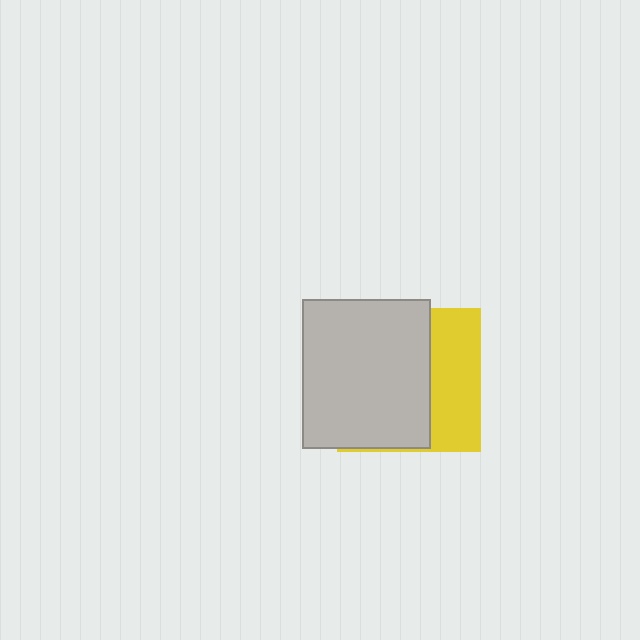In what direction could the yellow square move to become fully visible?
The yellow square could move right. That would shift it out from behind the light gray rectangle entirely.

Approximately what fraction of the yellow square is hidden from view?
Roughly 64% of the yellow square is hidden behind the light gray rectangle.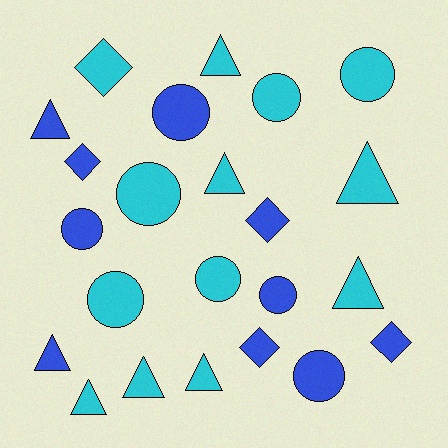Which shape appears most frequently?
Circle, with 9 objects.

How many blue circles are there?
There are 4 blue circles.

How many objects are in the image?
There are 23 objects.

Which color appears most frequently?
Cyan, with 13 objects.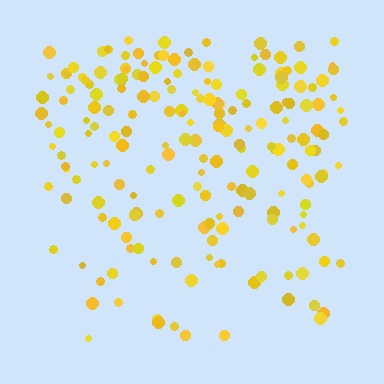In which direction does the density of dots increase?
From bottom to top, with the top side densest.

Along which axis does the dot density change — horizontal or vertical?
Vertical.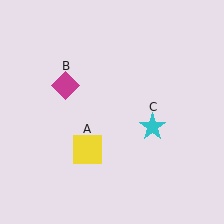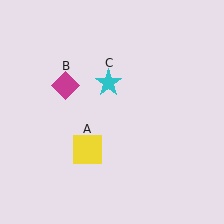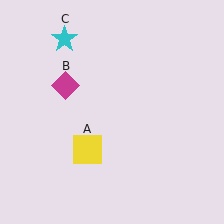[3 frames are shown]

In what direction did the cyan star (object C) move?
The cyan star (object C) moved up and to the left.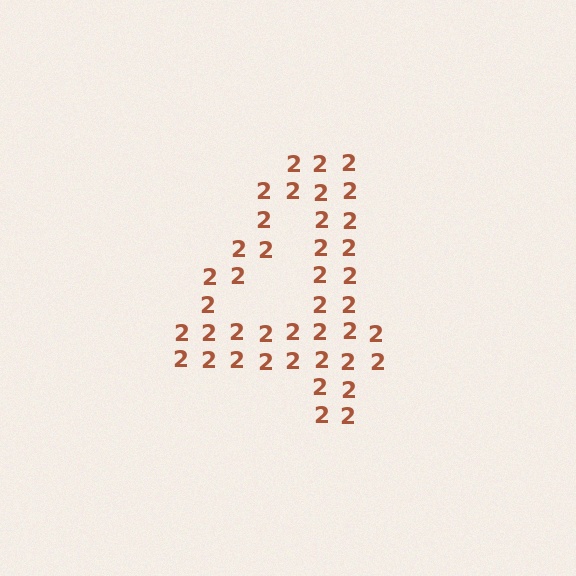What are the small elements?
The small elements are digit 2's.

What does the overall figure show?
The overall figure shows the digit 4.